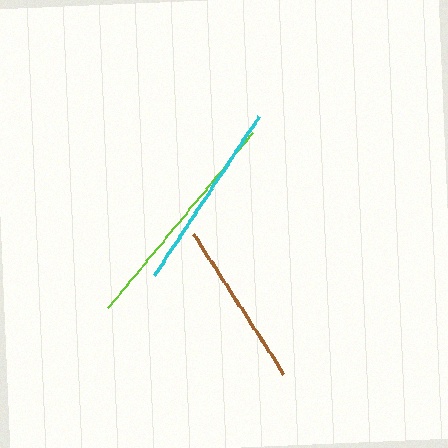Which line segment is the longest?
The lime line is the longest at approximately 227 pixels.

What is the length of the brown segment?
The brown segment is approximately 166 pixels long.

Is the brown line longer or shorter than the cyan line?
The cyan line is longer than the brown line.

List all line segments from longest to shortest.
From longest to shortest: lime, cyan, brown.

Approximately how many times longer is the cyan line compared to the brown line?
The cyan line is approximately 1.1 times the length of the brown line.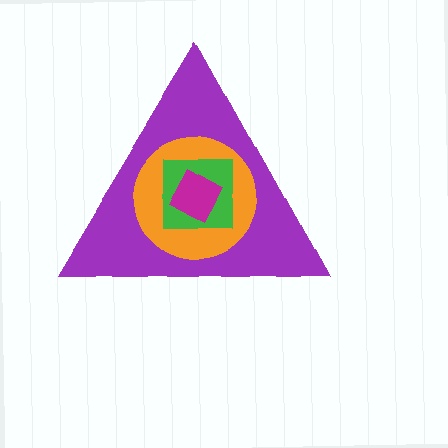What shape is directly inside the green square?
The magenta square.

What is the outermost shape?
The purple triangle.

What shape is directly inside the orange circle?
The green square.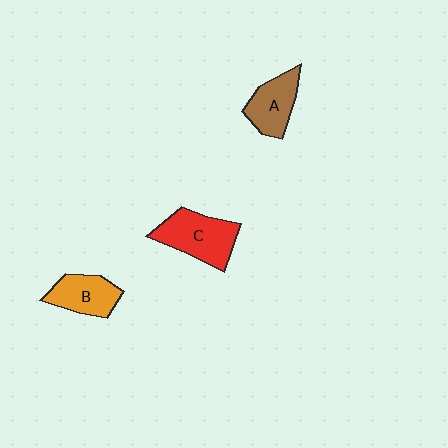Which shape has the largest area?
Shape C (red).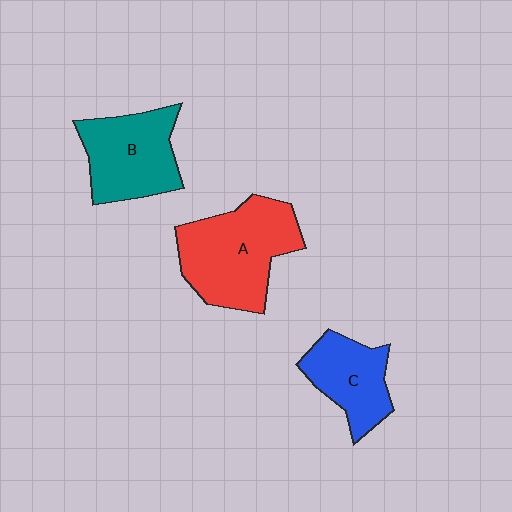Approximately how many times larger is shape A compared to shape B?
Approximately 1.3 times.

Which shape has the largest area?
Shape A (red).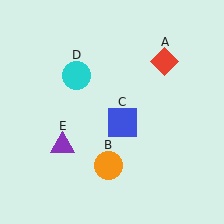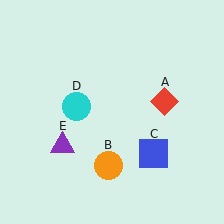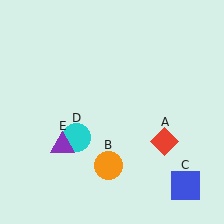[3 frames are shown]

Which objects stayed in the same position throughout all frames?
Orange circle (object B) and purple triangle (object E) remained stationary.